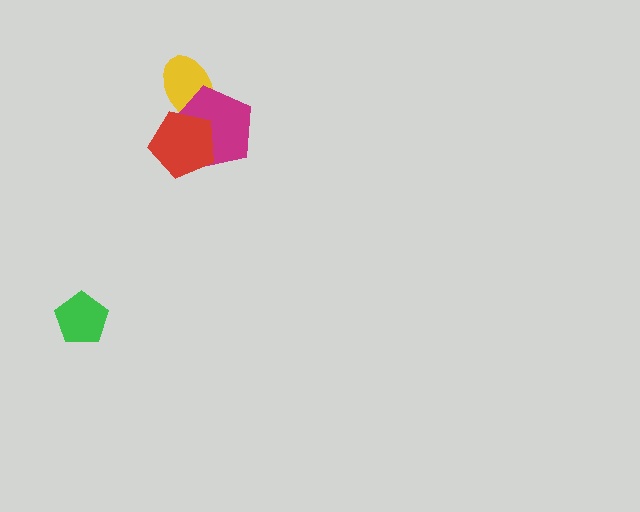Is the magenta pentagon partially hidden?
Yes, it is partially covered by another shape.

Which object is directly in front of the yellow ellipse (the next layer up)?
The magenta pentagon is directly in front of the yellow ellipse.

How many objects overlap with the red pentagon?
2 objects overlap with the red pentagon.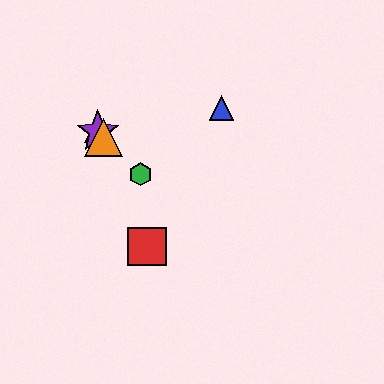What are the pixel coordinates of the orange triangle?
The orange triangle is at (103, 137).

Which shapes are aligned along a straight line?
The green hexagon, the yellow triangle, the purple star, the orange triangle are aligned along a straight line.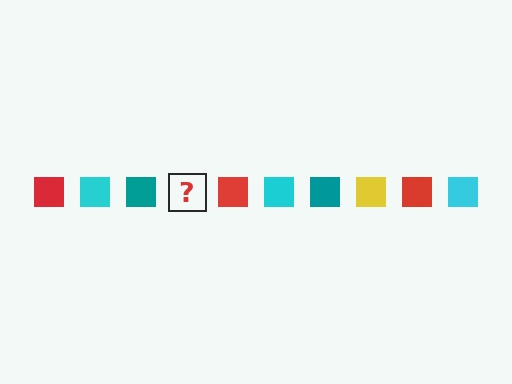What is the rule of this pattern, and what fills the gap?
The rule is that the pattern cycles through red, cyan, teal, yellow squares. The gap should be filled with a yellow square.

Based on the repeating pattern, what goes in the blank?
The blank should be a yellow square.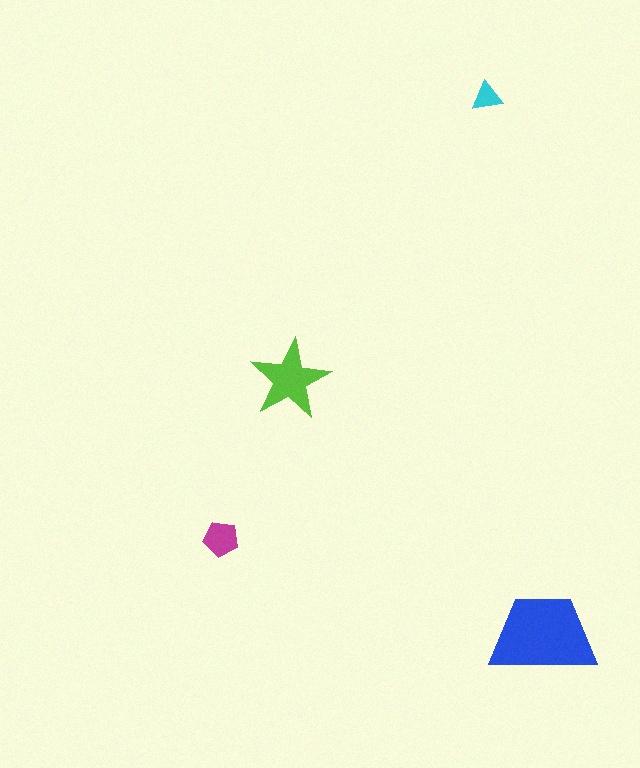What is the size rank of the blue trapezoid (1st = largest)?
1st.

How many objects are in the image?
There are 4 objects in the image.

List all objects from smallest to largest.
The cyan triangle, the magenta pentagon, the lime star, the blue trapezoid.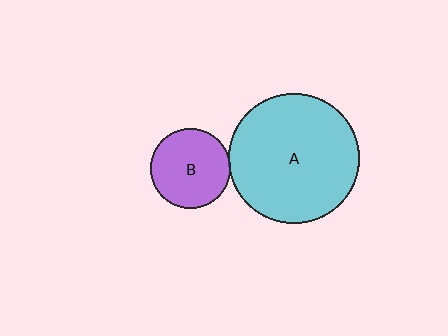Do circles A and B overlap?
Yes.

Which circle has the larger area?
Circle A (cyan).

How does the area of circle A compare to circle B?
Approximately 2.6 times.